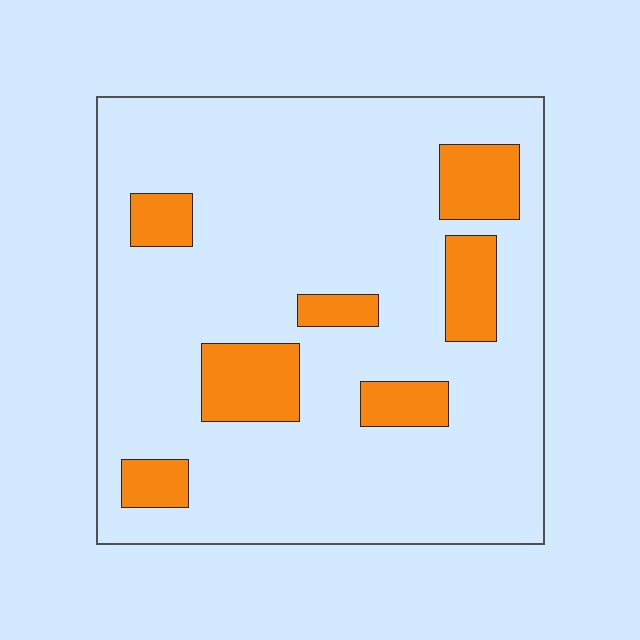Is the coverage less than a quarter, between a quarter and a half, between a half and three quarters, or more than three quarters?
Less than a quarter.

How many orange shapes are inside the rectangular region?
7.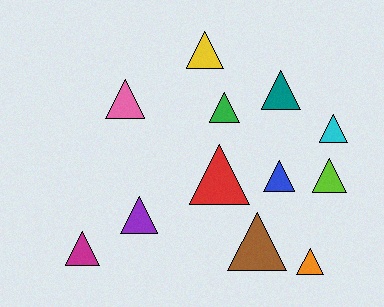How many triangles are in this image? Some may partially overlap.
There are 12 triangles.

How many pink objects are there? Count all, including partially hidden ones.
There is 1 pink object.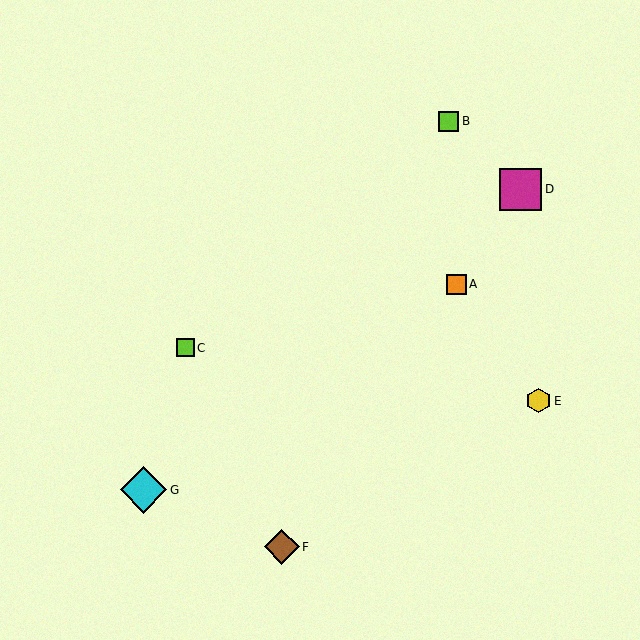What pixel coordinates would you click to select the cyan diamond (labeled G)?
Click at (144, 490) to select the cyan diamond G.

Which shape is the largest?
The cyan diamond (labeled G) is the largest.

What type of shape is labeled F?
Shape F is a brown diamond.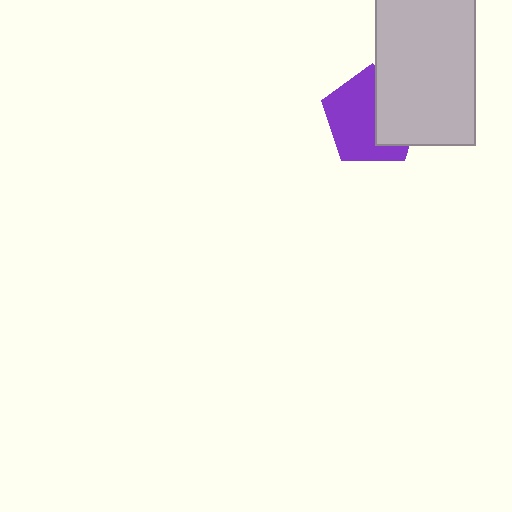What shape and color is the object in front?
The object in front is a light gray rectangle.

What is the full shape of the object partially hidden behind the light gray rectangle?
The partially hidden object is a purple pentagon.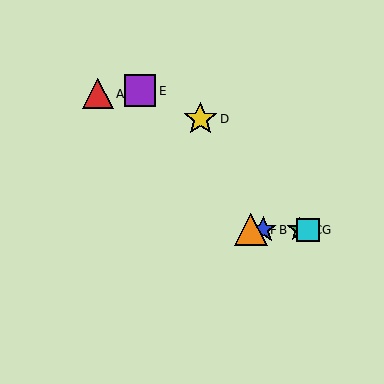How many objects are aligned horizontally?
4 objects (B, C, F, G) are aligned horizontally.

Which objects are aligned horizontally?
Objects B, C, F, G are aligned horizontally.